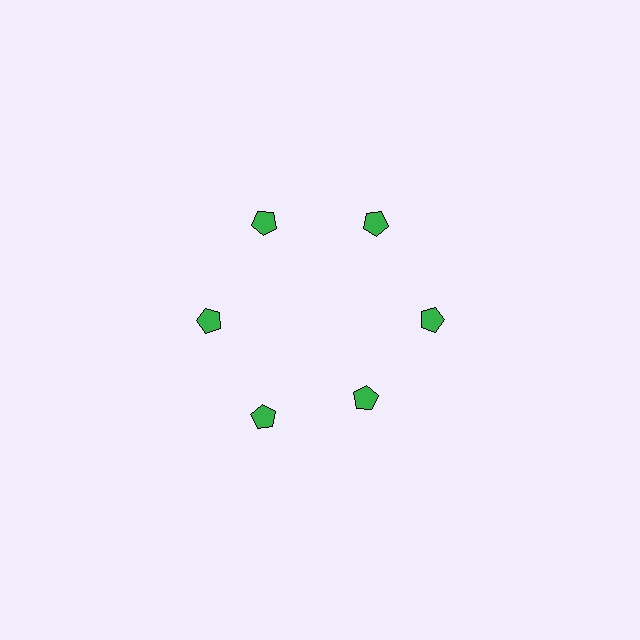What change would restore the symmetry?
The symmetry would be restored by moving it outward, back onto the ring so that all 6 pentagons sit at equal angles and equal distance from the center.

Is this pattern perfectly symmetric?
No. The 6 green pentagons are arranged in a ring, but one element near the 5 o'clock position is pulled inward toward the center, breaking the 6-fold rotational symmetry.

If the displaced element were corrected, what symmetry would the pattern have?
It would have 6-fold rotational symmetry — the pattern would map onto itself every 60 degrees.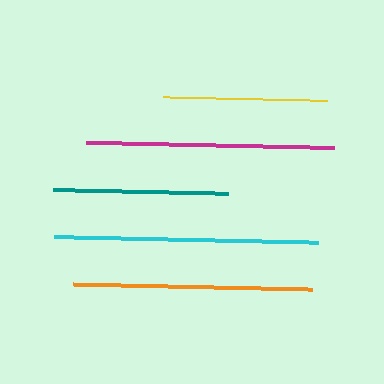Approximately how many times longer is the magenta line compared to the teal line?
The magenta line is approximately 1.4 times the length of the teal line.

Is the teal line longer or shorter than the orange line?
The orange line is longer than the teal line.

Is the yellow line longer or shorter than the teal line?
The teal line is longer than the yellow line.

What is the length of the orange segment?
The orange segment is approximately 239 pixels long.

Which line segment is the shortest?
The yellow line is the shortest at approximately 164 pixels.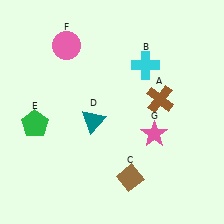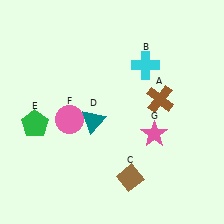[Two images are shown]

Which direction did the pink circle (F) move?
The pink circle (F) moved down.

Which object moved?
The pink circle (F) moved down.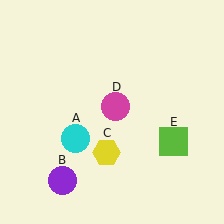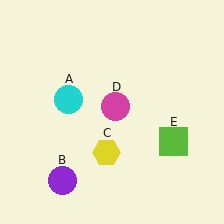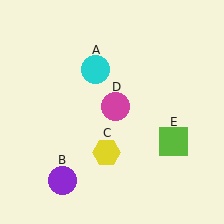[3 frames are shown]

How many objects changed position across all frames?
1 object changed position: cyan circle (object A).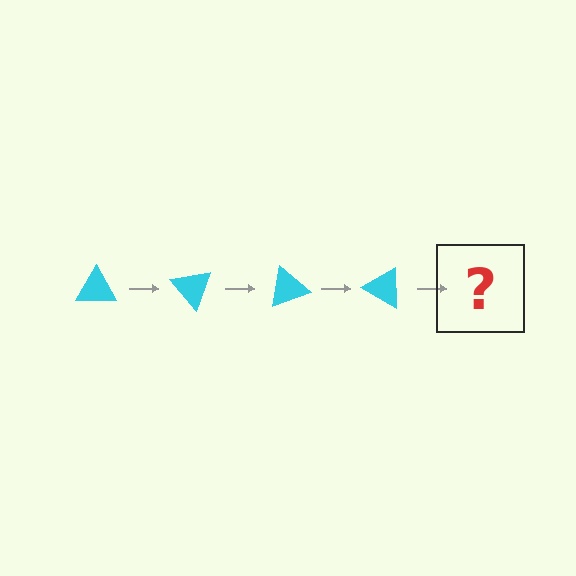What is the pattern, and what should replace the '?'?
The pattern is that the triangle rotates 50 degrees each step. The '?' should be a cyan triangle rotated 200 degrees.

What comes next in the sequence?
The next element should be a cyan triangle rotated 200 degrees.